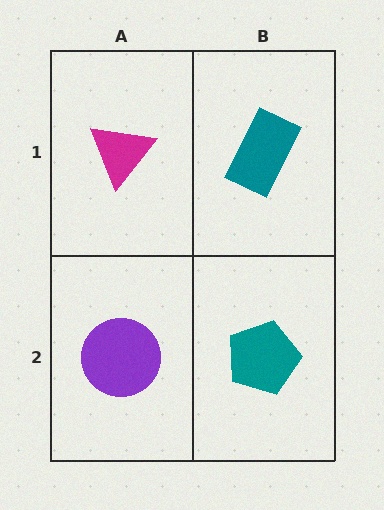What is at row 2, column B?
A teal pentagon.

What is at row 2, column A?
A purple circle.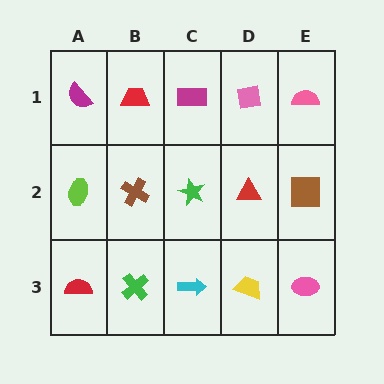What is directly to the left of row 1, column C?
A red trapezoid.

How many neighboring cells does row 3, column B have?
3.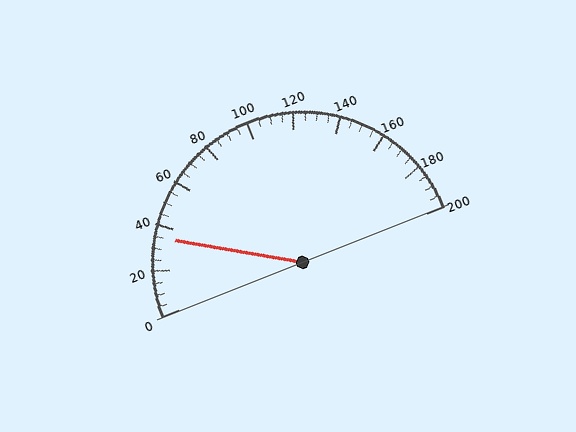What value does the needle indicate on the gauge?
The needle indicates approximately 35.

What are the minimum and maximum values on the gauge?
The gauge ranges from 0 to 200.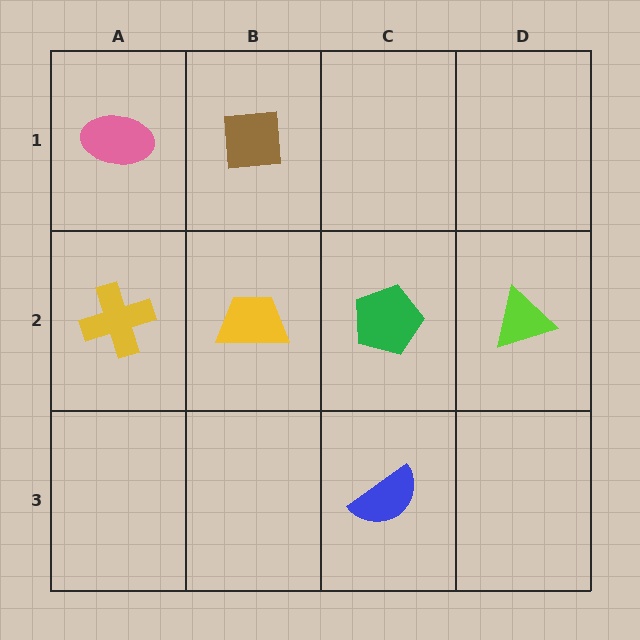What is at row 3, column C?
A blue semicircle.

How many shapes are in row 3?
1 shape.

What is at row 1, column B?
A brown square.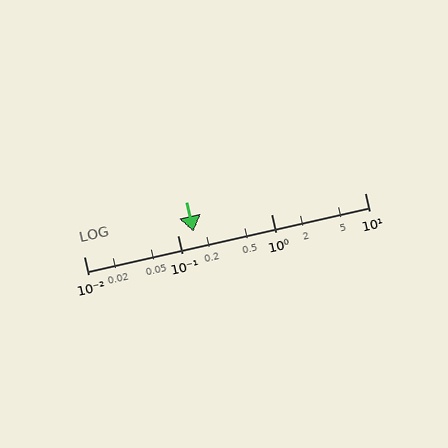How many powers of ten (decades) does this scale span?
The scale spans 3 decades, from 0.01 to 10.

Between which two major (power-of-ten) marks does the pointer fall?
The pointer is between 0.1 and 1.